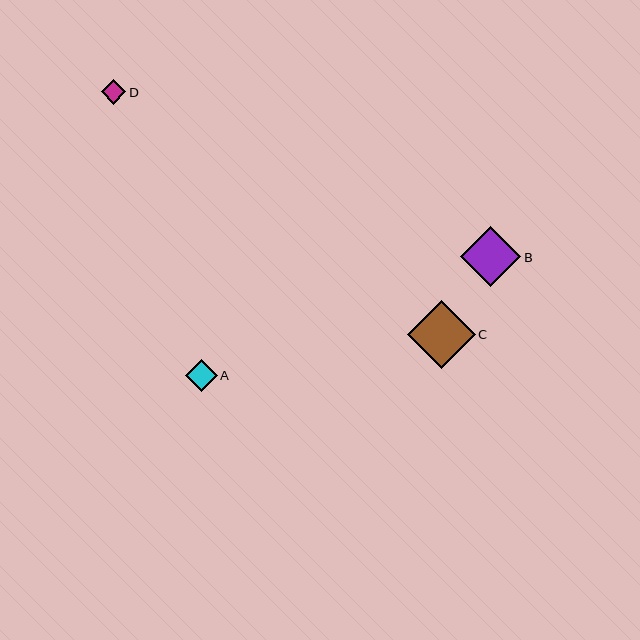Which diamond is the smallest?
Diamond D is the smallest with a size of approximately 25 pixels.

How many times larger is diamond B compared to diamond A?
Diamond B is approximately 1.9 times the size of diamond A.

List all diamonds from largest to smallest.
From largest to smallest: C, B, A, D.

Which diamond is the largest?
Diamond C is the largest with a size of approximately 68 pixels.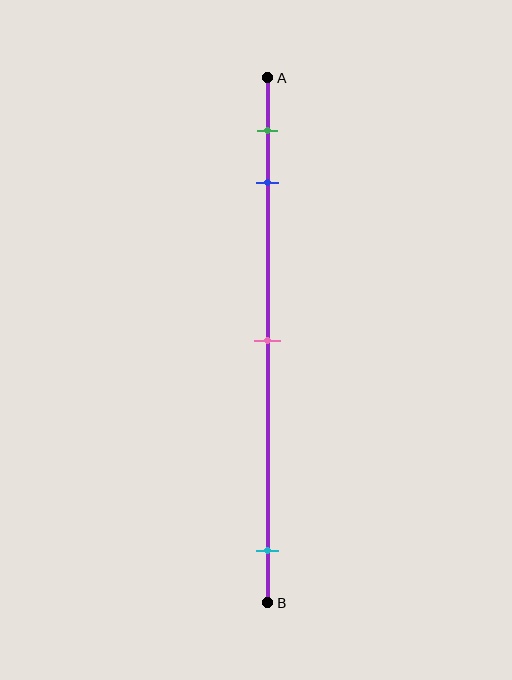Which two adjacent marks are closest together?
The green and blue marks are the closest adjacent pair.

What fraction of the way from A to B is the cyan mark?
The cyan mark is approximately 90% (0.9) of the way from A to B.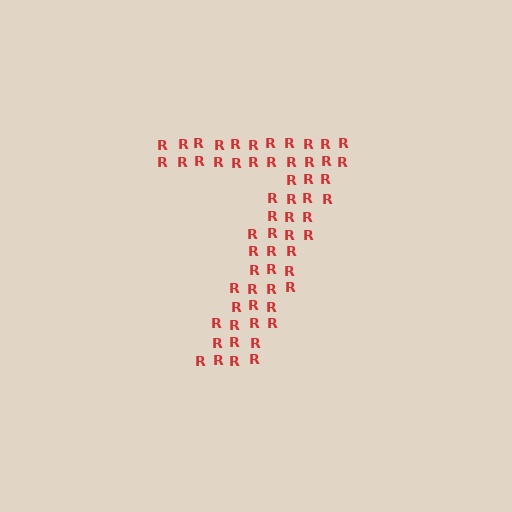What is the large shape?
The large shape is the digit 7.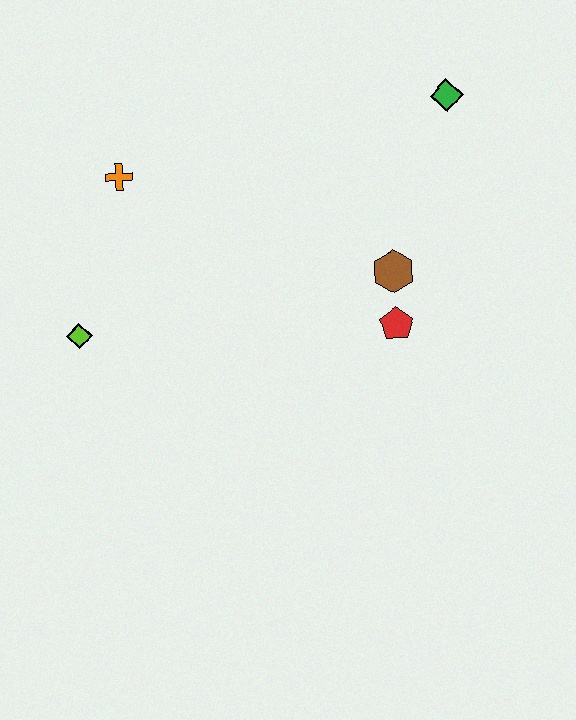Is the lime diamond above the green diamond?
No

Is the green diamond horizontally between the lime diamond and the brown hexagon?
No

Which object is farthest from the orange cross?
The green diamond is farthest from the orange cross.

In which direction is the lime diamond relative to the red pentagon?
The lime diamond is to the left of the red pentagon.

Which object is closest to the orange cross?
The lime diamond is closest to the orange cross.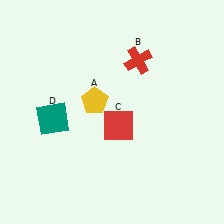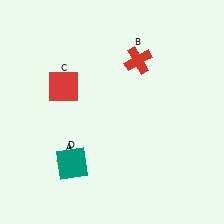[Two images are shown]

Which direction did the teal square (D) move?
The teal square (D) moved down.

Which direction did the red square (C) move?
The red square (C) moved left.